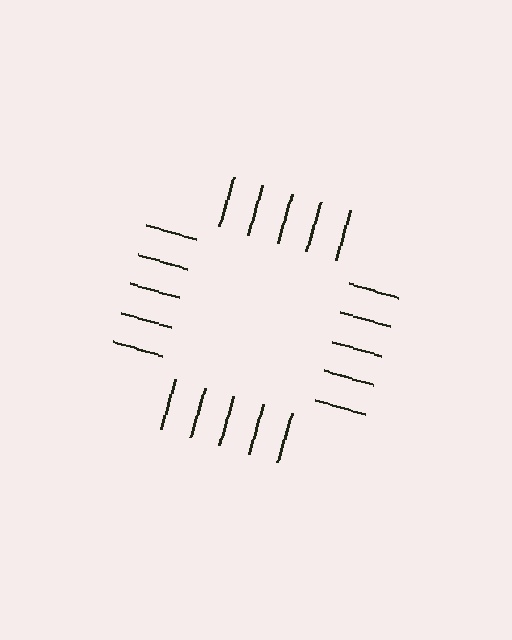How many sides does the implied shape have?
4 sides — the line-ends trace a square.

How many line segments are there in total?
20 — 5 along each of the 4 edges.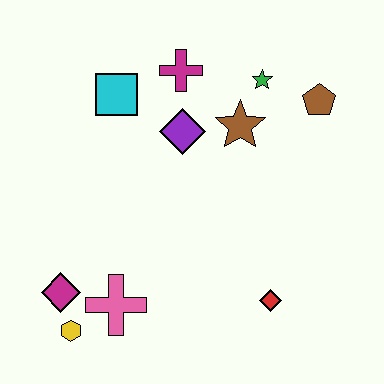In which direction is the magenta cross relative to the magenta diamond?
The magenta cross is above the magenta diamond.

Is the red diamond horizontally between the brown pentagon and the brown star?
Yes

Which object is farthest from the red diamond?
The cyan square is farthest from the red diamond.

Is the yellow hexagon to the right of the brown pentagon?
No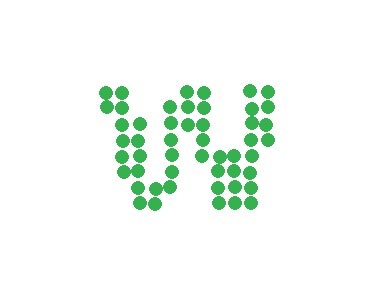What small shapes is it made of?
It is made of small circles.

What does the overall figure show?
The overall figure shows the letter W.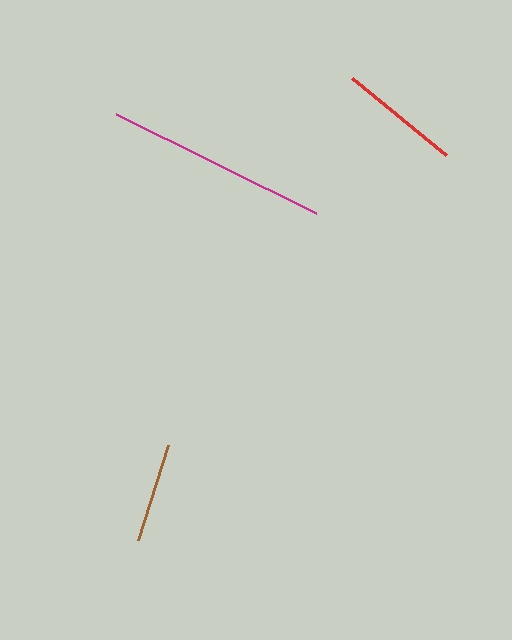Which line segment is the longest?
The magenta line is the longest at approximately 223 pixels.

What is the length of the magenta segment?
The magenta segment is approximately 223 pixels long.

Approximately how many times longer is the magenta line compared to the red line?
The magenta line is approximately 1.8 times the length of the red line.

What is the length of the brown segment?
The brown segment is approximately 99 pixels long.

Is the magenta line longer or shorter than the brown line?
The magenta line is longer than the brown line.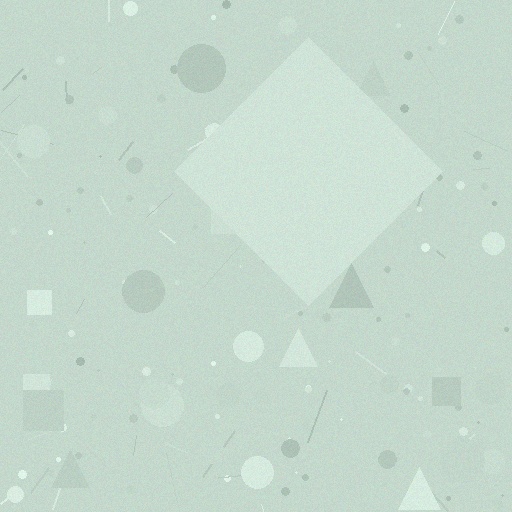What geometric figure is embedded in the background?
A diamond is embedded in the background.